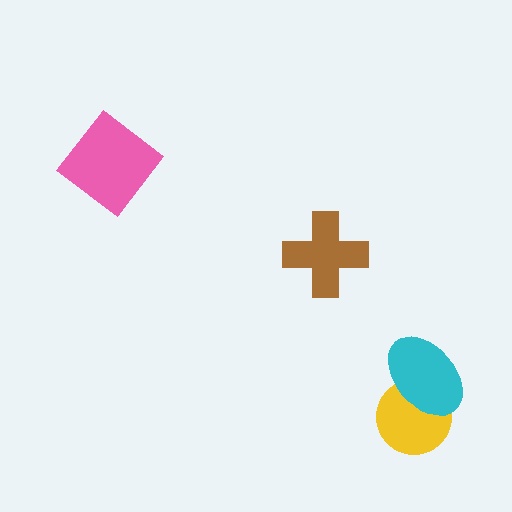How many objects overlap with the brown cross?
0 objects overlap with the brown cross.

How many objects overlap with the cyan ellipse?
1 object overlaps with the cyan ellipse.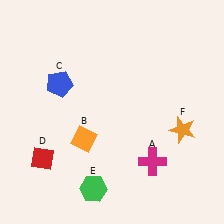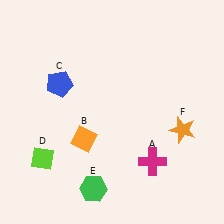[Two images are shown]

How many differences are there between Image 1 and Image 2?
There is 1 difference between the two images.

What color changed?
The diamond (D) changed from red in Image 1 to lime in Image 2.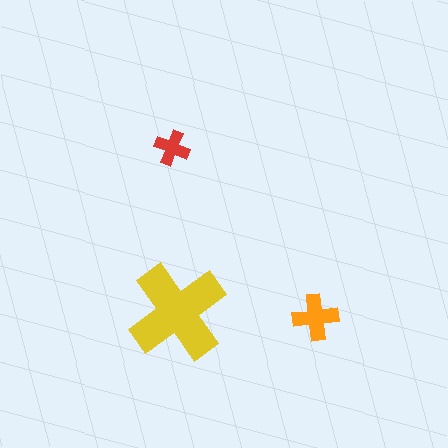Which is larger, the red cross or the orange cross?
The orange one.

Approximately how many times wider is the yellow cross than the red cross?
About 3 times wider.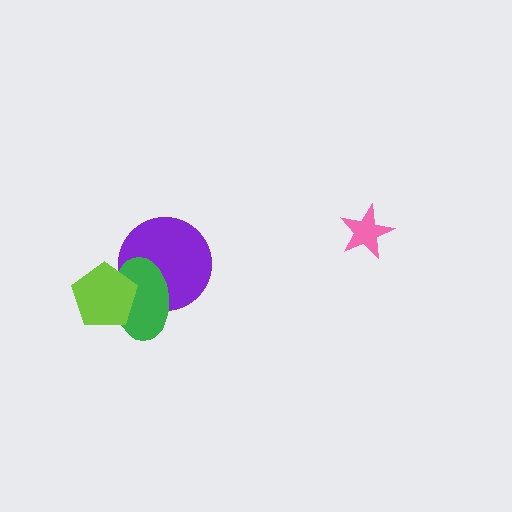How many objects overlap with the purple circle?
2 objects overlap with the purple circle.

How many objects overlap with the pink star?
0 objects overlap with the pink star.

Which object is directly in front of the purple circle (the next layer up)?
The green ellipse is directly in front of the purple circle.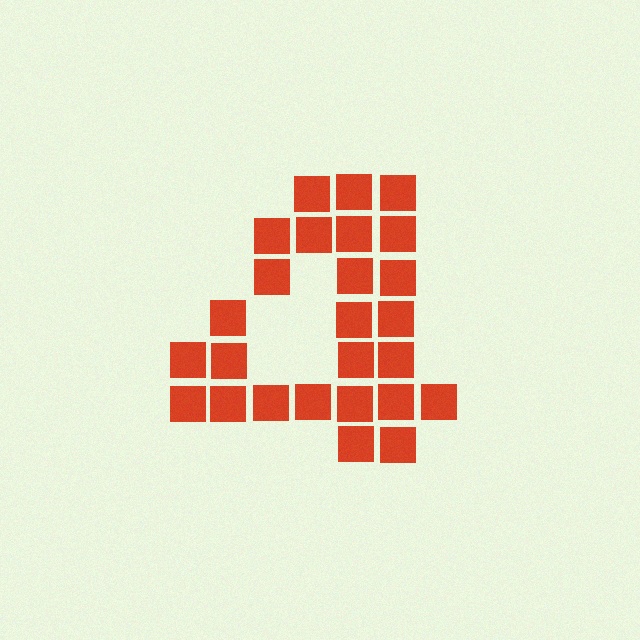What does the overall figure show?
The overall figure shows the digit 4.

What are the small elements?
The small elements are squares.